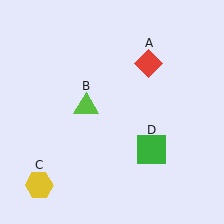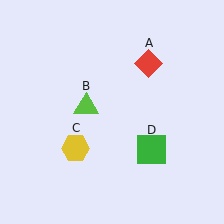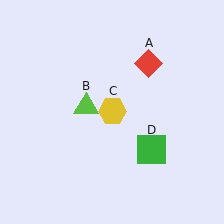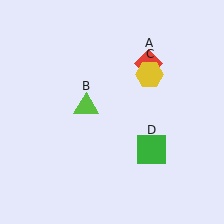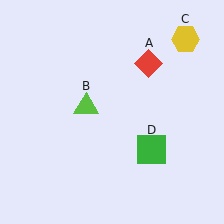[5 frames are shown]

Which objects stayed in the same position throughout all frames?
Red diamond (object A) and lime triangle (object B) and green square (object D) remained stationary.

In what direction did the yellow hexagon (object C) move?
The yellow hexagon (object C) moved up and to the right.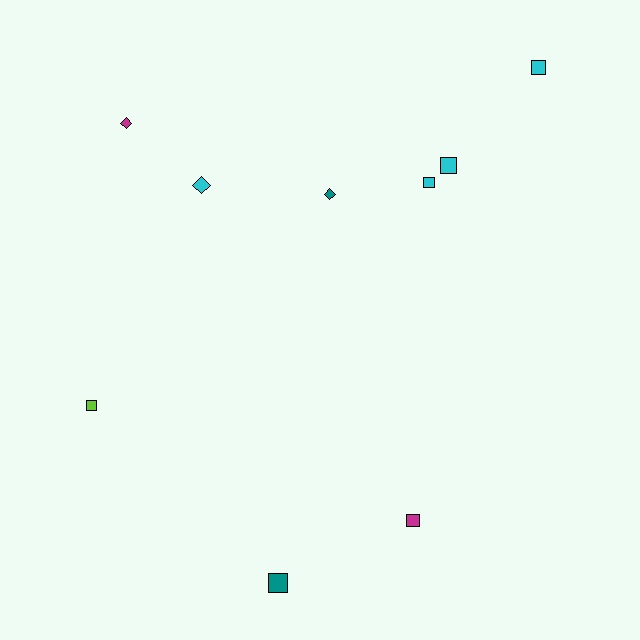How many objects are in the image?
There are 9 objects.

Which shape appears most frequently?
Square, with 6 objects.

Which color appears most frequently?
Cyan, with 4 objects.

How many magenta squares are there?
There is 1 magenta square.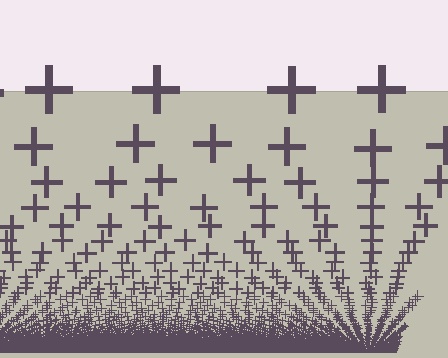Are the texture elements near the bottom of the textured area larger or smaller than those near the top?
Smaller. The gradient is inverted — elements near the bottom are smaller and denser.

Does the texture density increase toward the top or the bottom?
Density increases toward the bottom.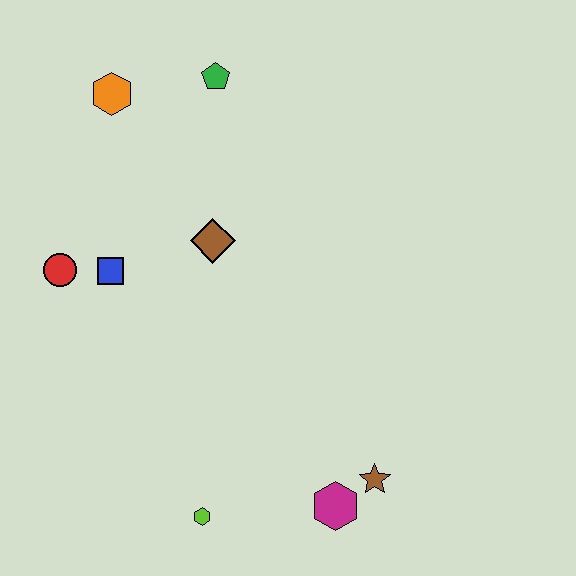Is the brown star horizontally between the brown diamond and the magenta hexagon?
No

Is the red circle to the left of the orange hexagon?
Yes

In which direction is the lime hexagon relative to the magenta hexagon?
The lime hexagon is to the left of the magenta hexagon.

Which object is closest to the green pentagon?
The orange hexagon is closest to the green pentagon.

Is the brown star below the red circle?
Yes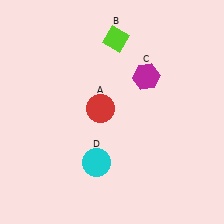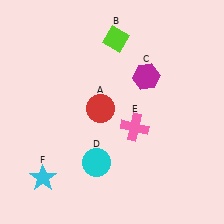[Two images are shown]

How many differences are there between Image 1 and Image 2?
There are 2 differences between the two images.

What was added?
A pink cross (E), a cyan star (F) were added in Image 2.